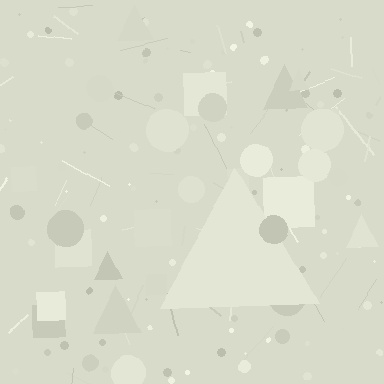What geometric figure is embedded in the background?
A triangle is embedded in the background.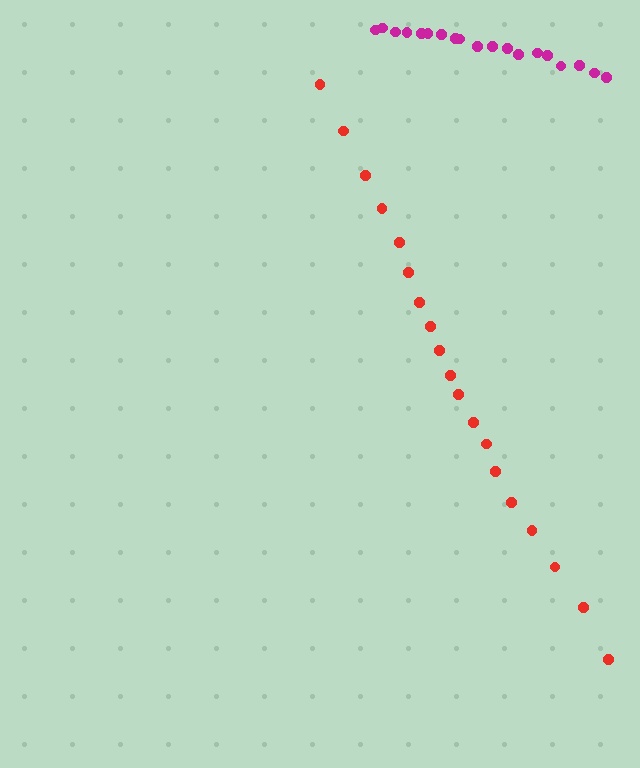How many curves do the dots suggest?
There are 2 distinct paths.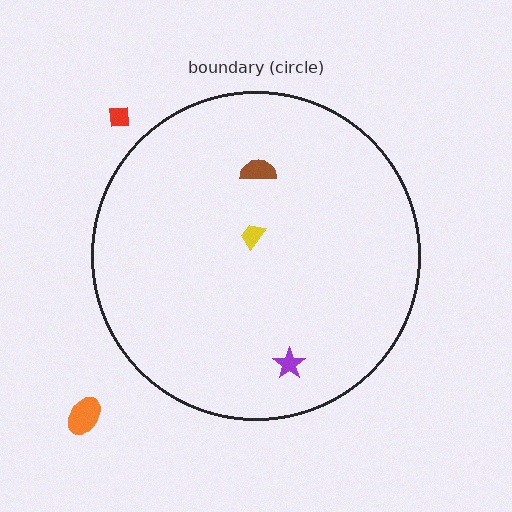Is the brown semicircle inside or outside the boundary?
Inside.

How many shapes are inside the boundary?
3 inside, 2 outside.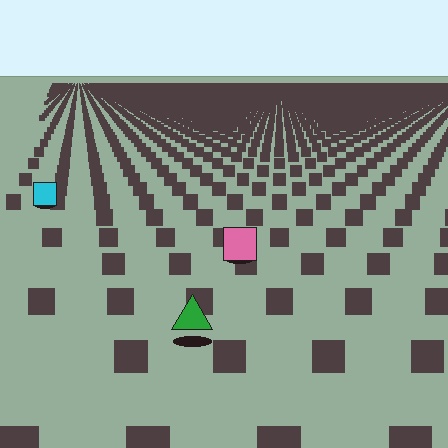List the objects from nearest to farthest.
From nearest to farthest: the green triangle, the pink square, the cyan square.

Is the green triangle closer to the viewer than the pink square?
Yes. The green triangle is closer — you can tell from the texture gradient: the ground texture is coarser near it.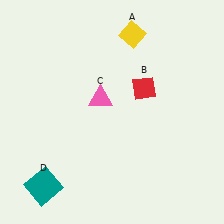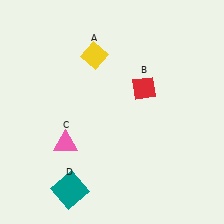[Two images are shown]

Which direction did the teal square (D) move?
The teal square (D) moved right.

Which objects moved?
The objects that moved are: the yellow diamond (A), the pink triangle (C), the teal square (D).